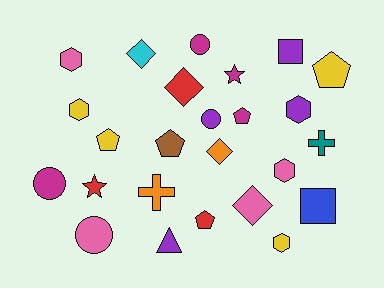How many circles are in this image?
There are 4 circles.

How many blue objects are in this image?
There is 1 blue object.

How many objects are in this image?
There are 25 objects.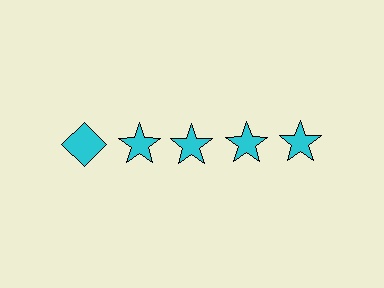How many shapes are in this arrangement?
There are 5 shapes arranged in a grid pattern.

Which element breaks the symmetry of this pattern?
The cyan diamond in the top row, leftmost column breaks the symmetry. All other shapes are cyan stars.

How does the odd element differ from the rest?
It has a different shape: diamond instead of star.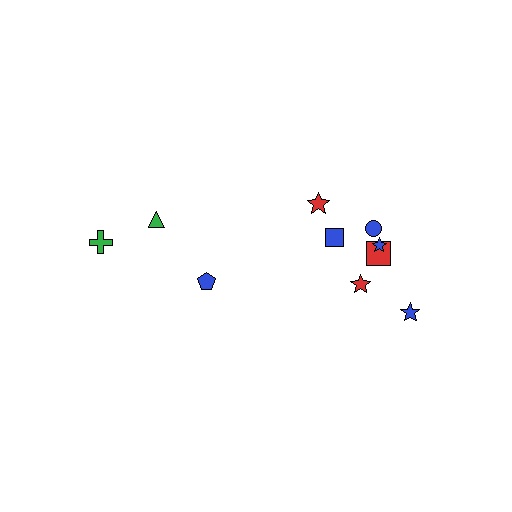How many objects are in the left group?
There are 3 objects.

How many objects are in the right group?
There are 7 objects.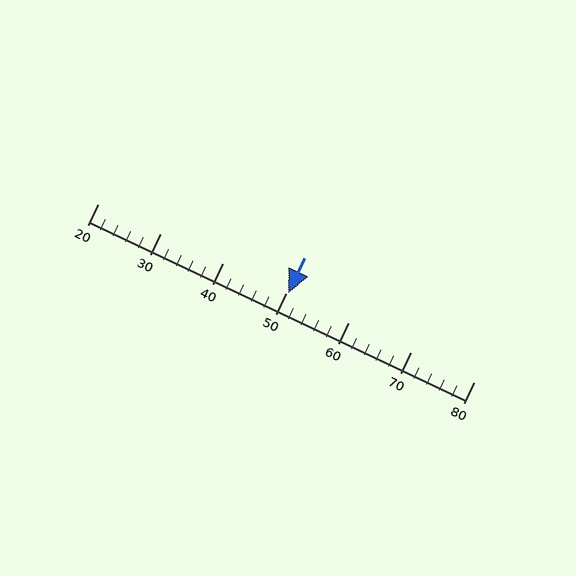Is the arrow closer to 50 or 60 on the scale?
The arrow is closer to 50.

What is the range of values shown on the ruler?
The ruler shows values from 20 to 80.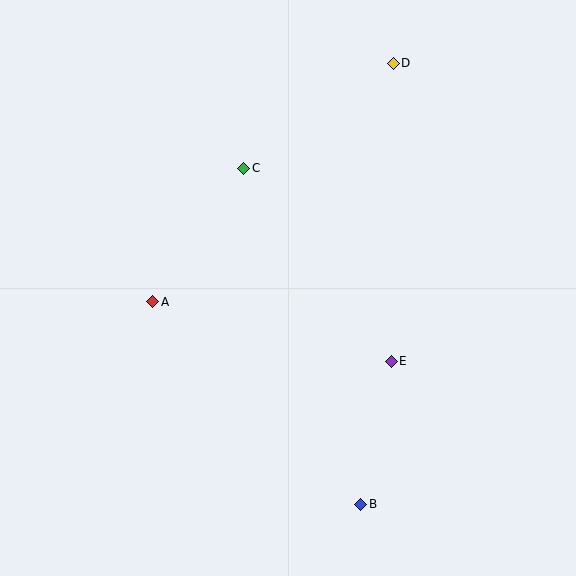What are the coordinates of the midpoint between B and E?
The midpoint between B and E is at (376, 433).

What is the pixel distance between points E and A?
The distance between E and A is 246 pixels.